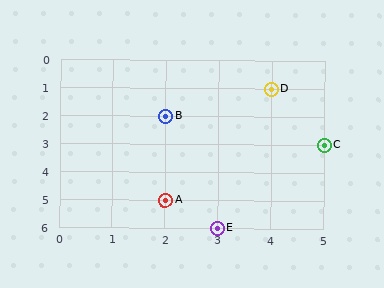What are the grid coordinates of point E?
Point E is at grid coordinates (3, 6).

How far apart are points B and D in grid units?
Points B and D are 2 columns and 1 row apart (about 2.2 grid units diagonally).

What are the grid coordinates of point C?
Point C is at grid coordinates (5, 3).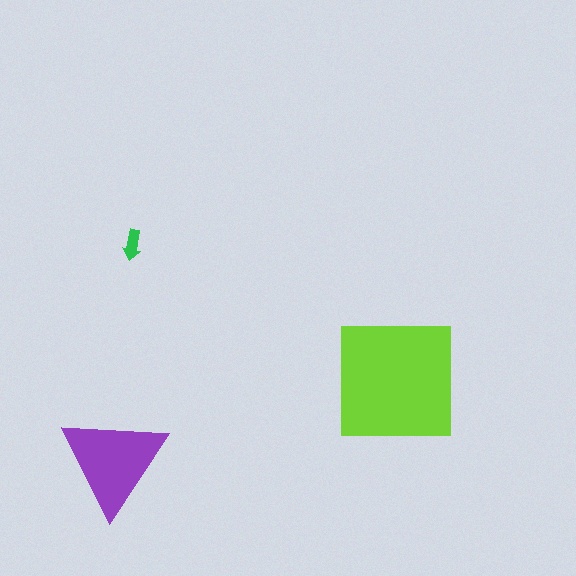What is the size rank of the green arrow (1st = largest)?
3rd.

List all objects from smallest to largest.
The green arrow, the purple triangle, the lime square.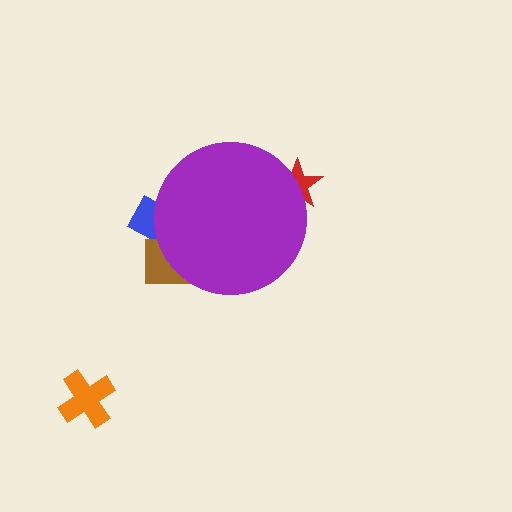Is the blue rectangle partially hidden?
Yes, the blue rectangle is partially hidden behind the purple circle.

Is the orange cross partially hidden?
No, the orange cross is fully visible.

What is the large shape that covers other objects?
A purple circle.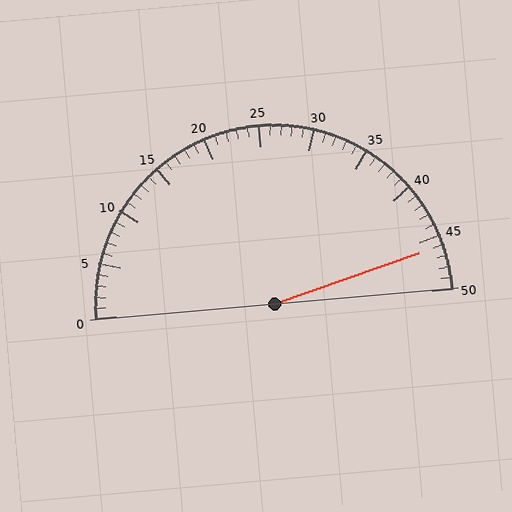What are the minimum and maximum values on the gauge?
The gauge ranges from 0 to 50.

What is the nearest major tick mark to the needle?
The nearest major tick mark is 45.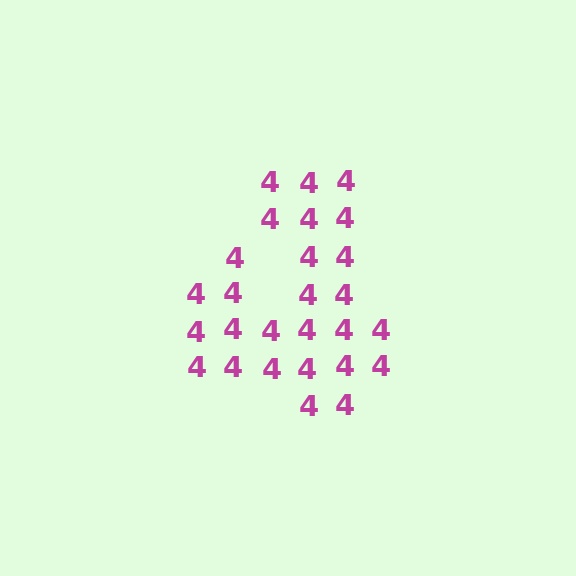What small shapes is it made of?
It is made of small digit 4's.